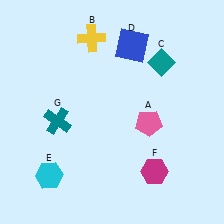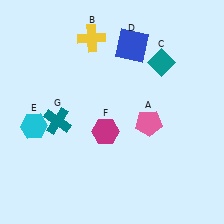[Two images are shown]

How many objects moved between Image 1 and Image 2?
2 objects moved between the two images.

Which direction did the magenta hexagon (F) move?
The magenta hexagon (F) moved left.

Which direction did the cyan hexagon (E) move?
The cyan hexagon (E) moved up.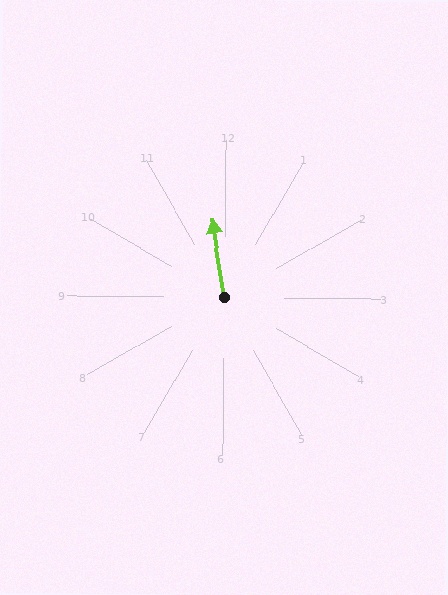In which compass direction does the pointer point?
North.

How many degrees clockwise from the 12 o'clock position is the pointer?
Approximately 351 degrees.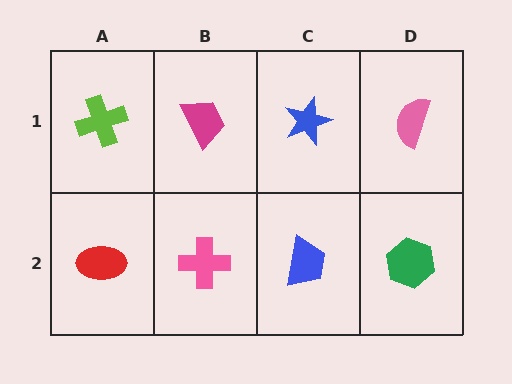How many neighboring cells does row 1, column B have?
3.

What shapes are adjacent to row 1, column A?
A red ellipse (row 2, column A), a magenta trapezoid (row 1, column B).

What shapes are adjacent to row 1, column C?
A blue trapezoid (row 2, column C), a magenta trapezoid (row 1, column B), a pink semicircle (row 1, column D).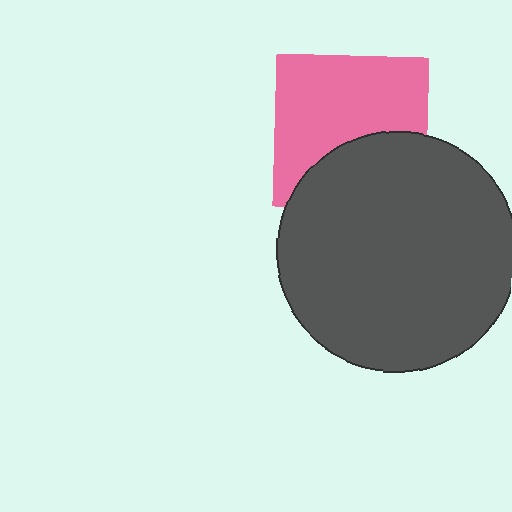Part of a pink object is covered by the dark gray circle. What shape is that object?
It is a square.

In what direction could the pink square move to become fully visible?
The pink square could move up. That would shift it out from behind the dark gray circle entirely.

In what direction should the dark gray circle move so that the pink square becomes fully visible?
The dark gray circle should move down. That is the shortest direction to clear the overlap and leave the pink square fully visible.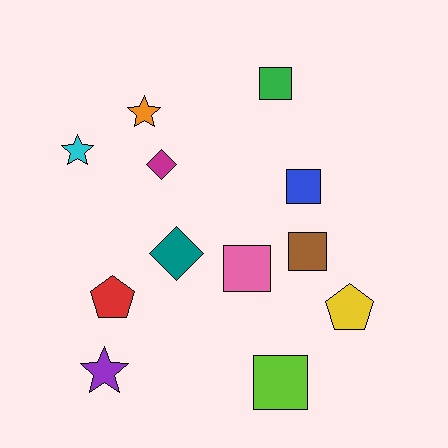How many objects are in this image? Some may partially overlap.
There are 12 objects.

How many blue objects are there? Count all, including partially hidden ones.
There is 1 blue object.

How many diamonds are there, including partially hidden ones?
There are 2 diamonds.